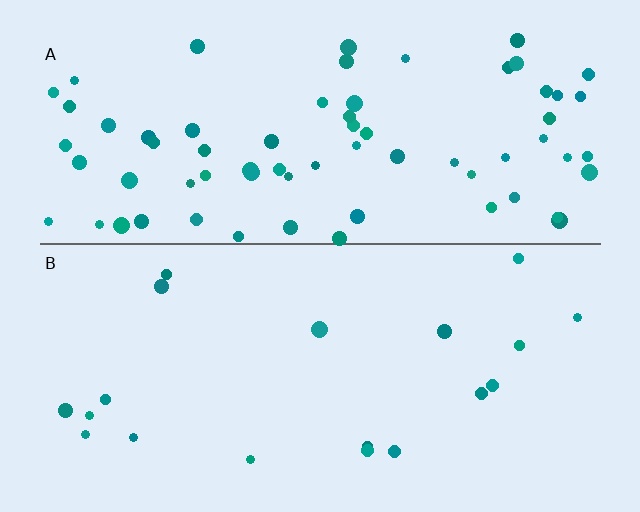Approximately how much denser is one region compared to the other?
Approximately 3.6× — region A over region B.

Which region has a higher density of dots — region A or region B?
A (the top).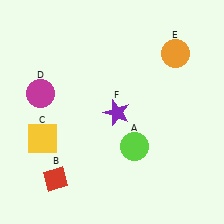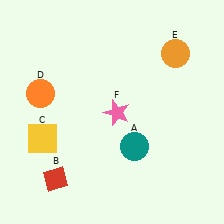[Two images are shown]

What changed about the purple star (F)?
In Image 1, F is purple. In Image 2, it changed to pink.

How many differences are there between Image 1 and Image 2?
There are 3 differences between the two images.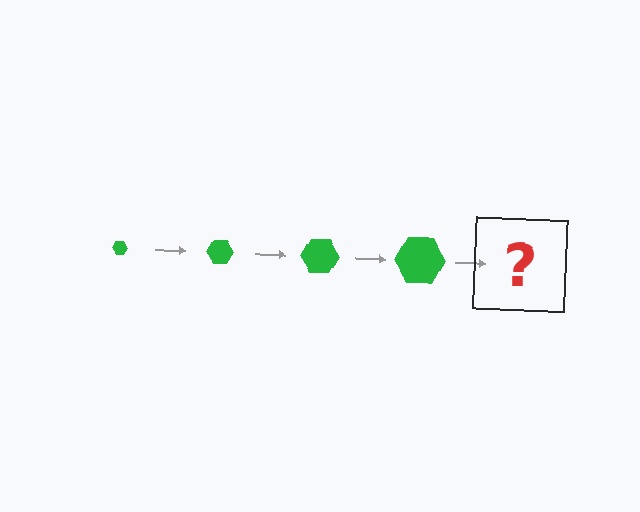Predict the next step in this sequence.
The next step is a green hexagon, larger than the previous one.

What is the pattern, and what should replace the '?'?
The pattern is that the hexagon gets progressively larger each step. The '?' should be a green hexagon, larger than the previous one.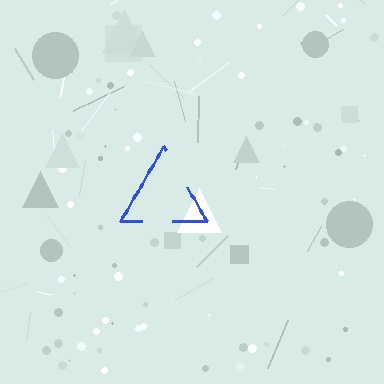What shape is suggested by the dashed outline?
The dashed outline suggests a triangle.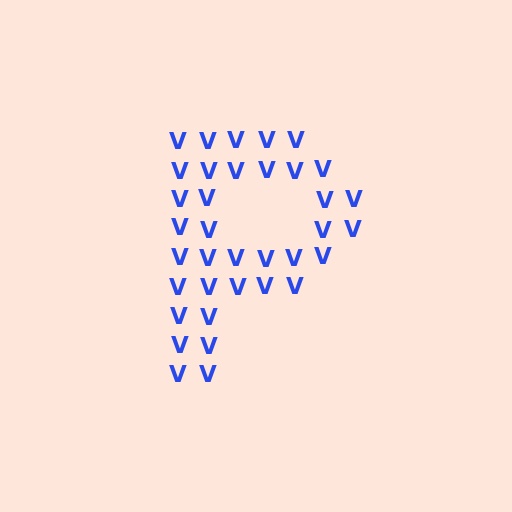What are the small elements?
The small elements are letter V's.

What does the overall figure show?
The overall figure shows the letter P.